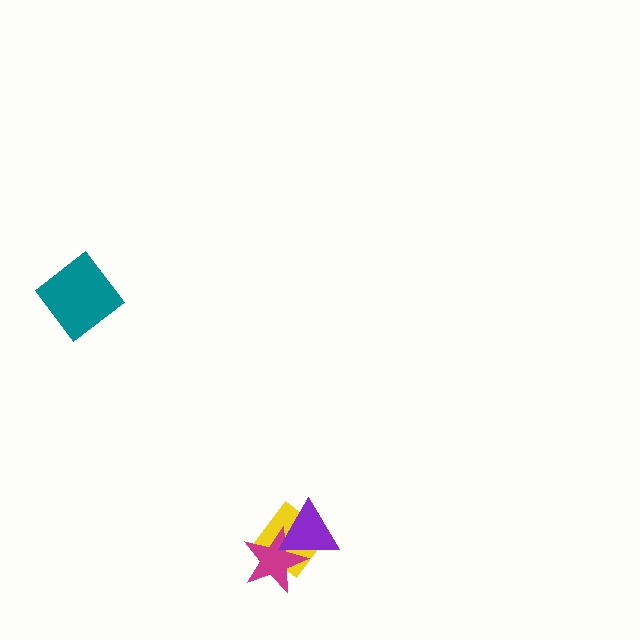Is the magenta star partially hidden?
Yes, it is partially covered by another shape.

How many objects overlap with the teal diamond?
0 objects overlap with the teal diamond.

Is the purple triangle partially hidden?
No, no other shape covers it.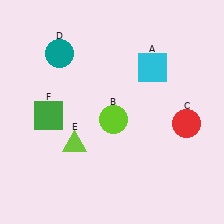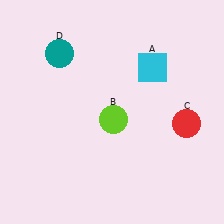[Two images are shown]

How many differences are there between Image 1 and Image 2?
There are 2 differences between the two images.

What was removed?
The lime triangle (E), the green square (F) were removed in Image 2.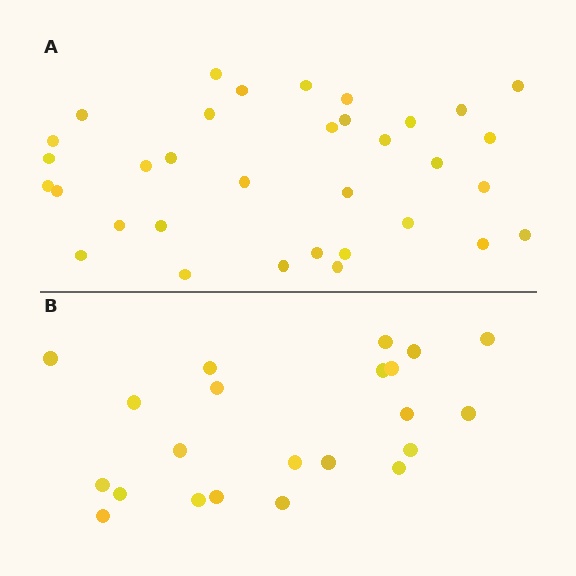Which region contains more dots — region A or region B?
Region A (the top region) has more dots.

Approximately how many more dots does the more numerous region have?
Region A has roughly 12 or so more dots than region B.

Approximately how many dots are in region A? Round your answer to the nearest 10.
About 30 dots. (The exact count is 34, which rounds to 30.)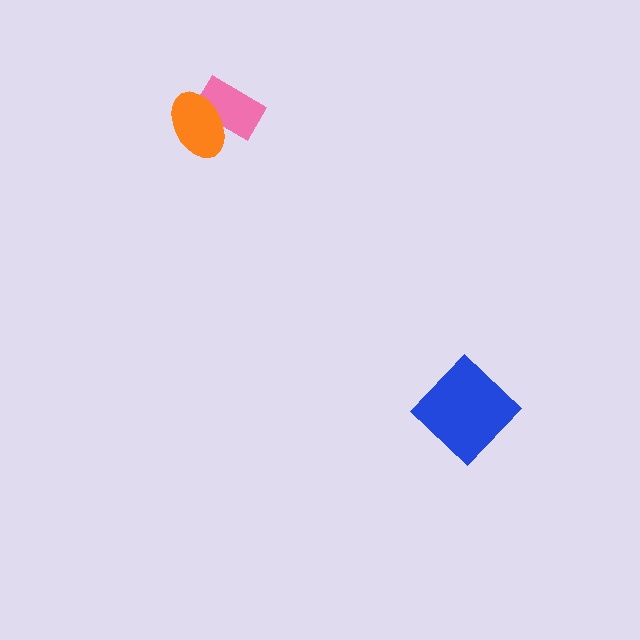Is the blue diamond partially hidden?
No, no other shape covers it.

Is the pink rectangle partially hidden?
Yes, it is partially covered by another shape.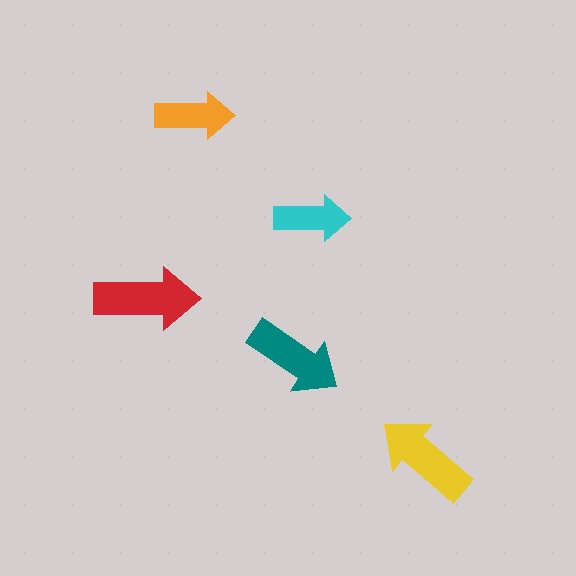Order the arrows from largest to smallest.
the red one, the yellow one, the teal one, the orange one, the cyan one.